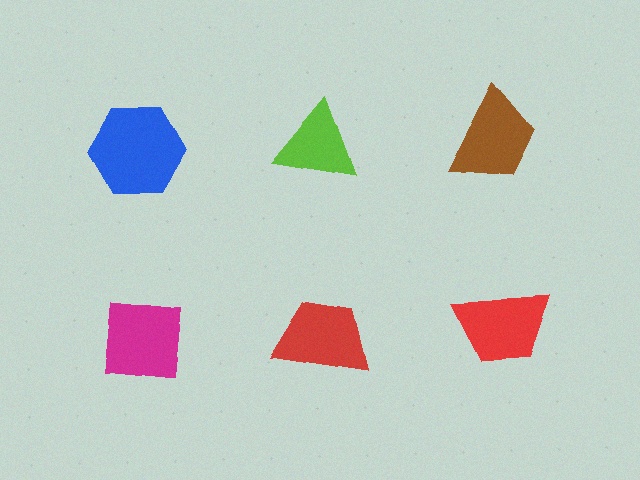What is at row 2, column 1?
A magenta square.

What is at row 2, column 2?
A red trapezoid.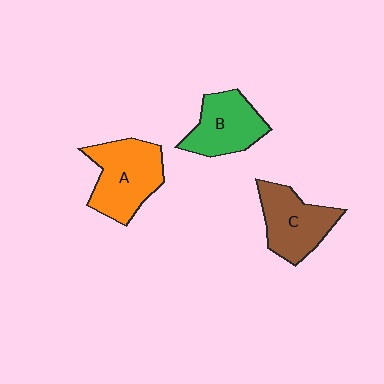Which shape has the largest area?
Shape A (orange).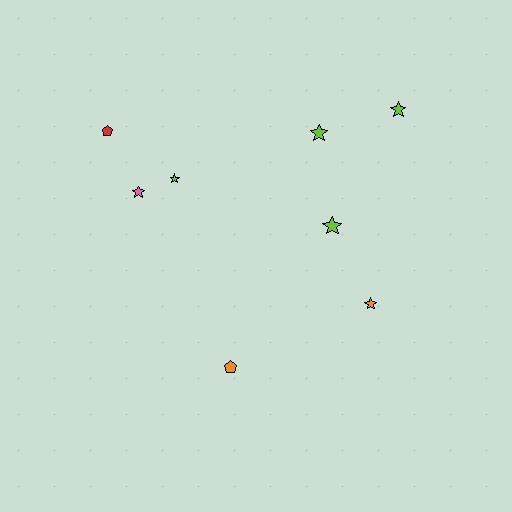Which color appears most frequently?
Lime, with 4 objects.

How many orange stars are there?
There is 1 orange star.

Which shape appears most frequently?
Star, with 6 objects.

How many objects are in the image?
There are 8 objects.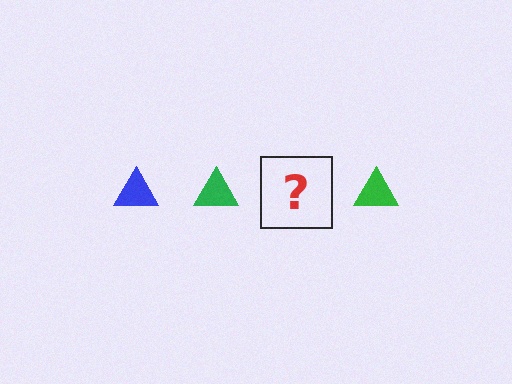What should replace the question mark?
The question mark should be replaced with a blue triangle.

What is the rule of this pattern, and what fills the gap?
The rule is that the pattern cycles through blue, green triangles. The gap should be filled with a blue triangle.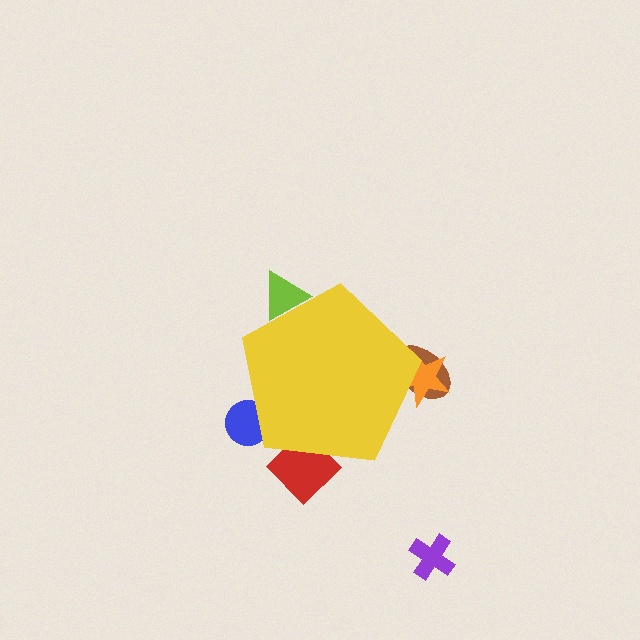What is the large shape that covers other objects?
A yellow pentagon.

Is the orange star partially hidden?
Yes, the orange star is partially hidden behind the yellow pentagon.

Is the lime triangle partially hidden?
Yes, the lime triangle is partially hidden behind the yellow pentagon.